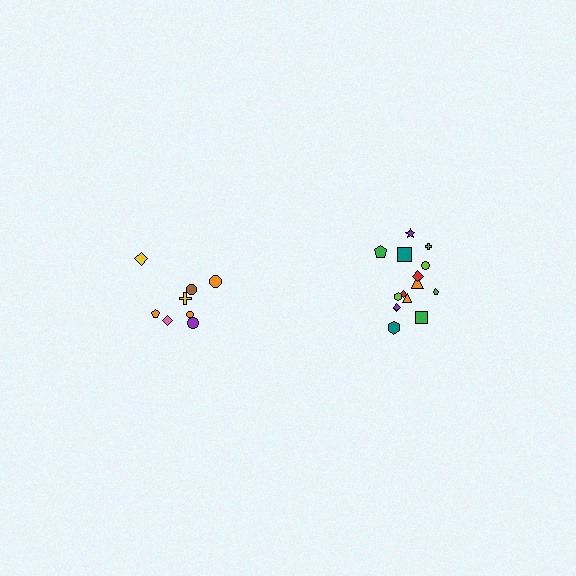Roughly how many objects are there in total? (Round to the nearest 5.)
Roughly 25 objects in total.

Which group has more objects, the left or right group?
The right group.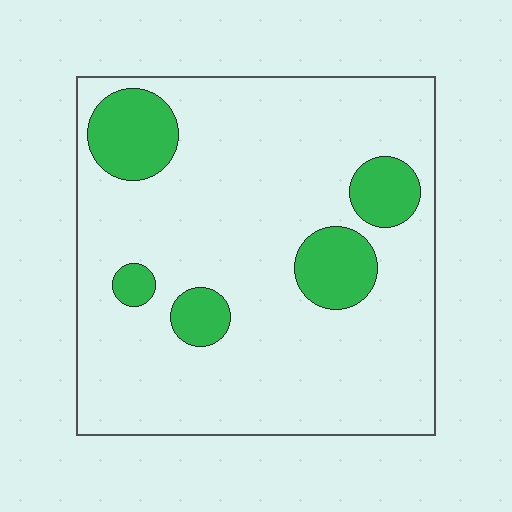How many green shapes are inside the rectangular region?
5.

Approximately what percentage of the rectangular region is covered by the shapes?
Approximately 15%.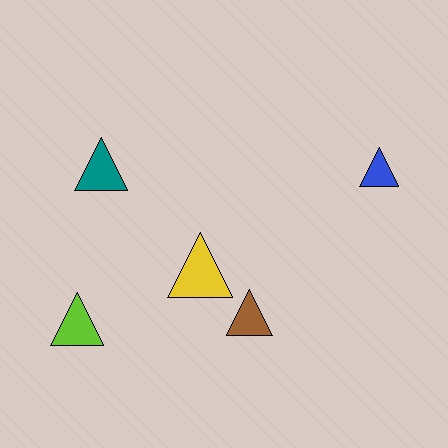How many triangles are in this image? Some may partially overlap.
There are 5 triangles.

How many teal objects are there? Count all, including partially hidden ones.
There is 1 teal object.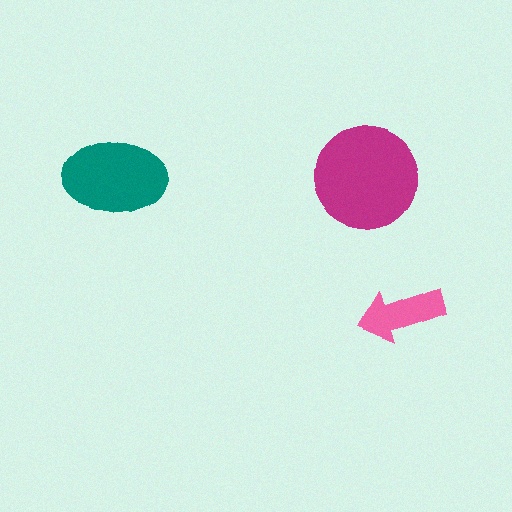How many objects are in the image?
There are 3 objects in the image.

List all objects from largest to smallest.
The magenta circle, the teal ellipse, the pink arrow.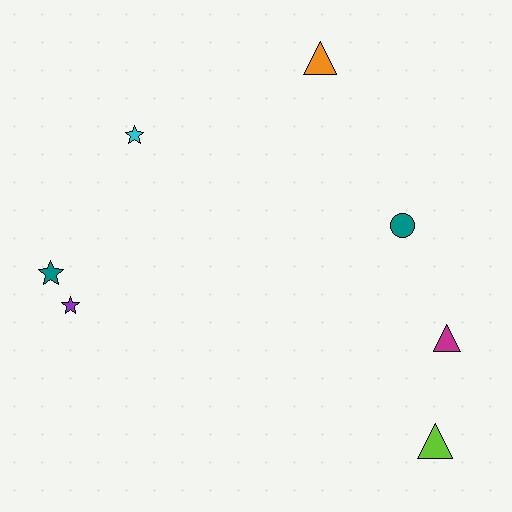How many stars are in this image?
There are 3 stars.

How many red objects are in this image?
There are no red objects.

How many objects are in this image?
There are 7 objects.